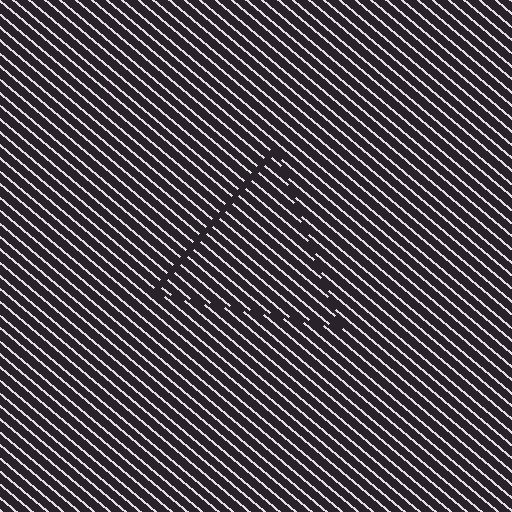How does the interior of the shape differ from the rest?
The interior of the shape contains the same grating, shifted by half a period — the contour is defined by the phase discontinuity where line-ends from the inner and outer gratings abut.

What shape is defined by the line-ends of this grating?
An illusory triangle. The interior of the shape contains the same grating, shifted by half a period — the contour is defined by the phase discontinuity where line-ends from the inner and outer gratings abut.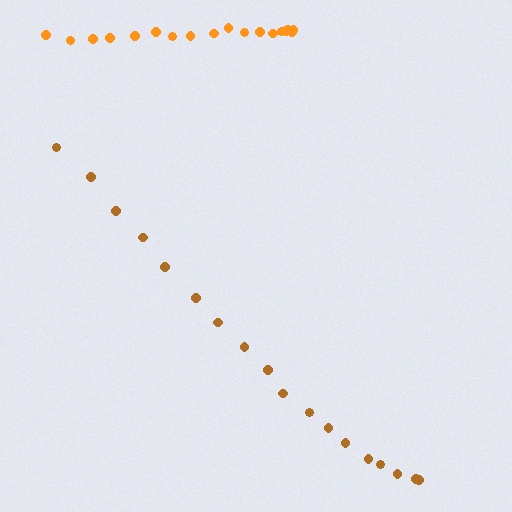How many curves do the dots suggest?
There are 2 distinct paths.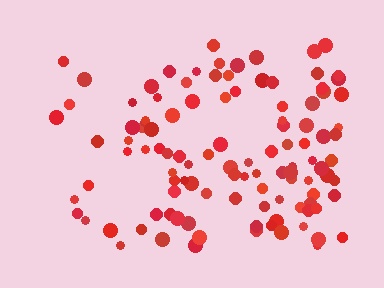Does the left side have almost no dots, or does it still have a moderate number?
Still a moderate number, just noticeably fewer than the right.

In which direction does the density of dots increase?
From left to right, with the right side densest.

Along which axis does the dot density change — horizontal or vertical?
Horizontal.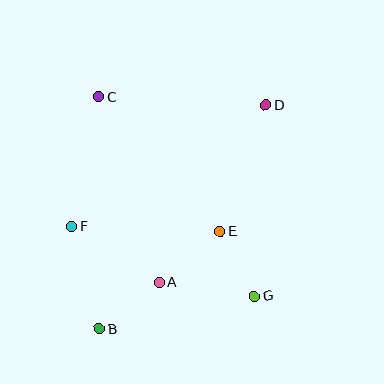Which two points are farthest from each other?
Points B and D are farthest from each other.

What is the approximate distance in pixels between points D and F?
The distance between D and F is approximately 229 pixels.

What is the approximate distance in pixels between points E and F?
The distance between E and F is approximately 148 pixels.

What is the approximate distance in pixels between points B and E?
The distance between B and E is approximately 155 pixels.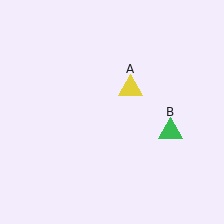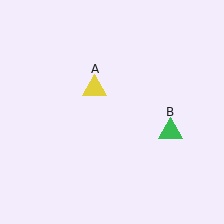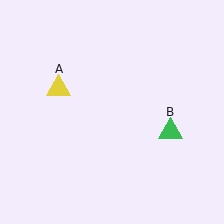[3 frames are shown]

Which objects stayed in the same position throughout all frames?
Green triangle (object B) remained stationary.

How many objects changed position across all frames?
1 object changed position: yellow triangle (object A).